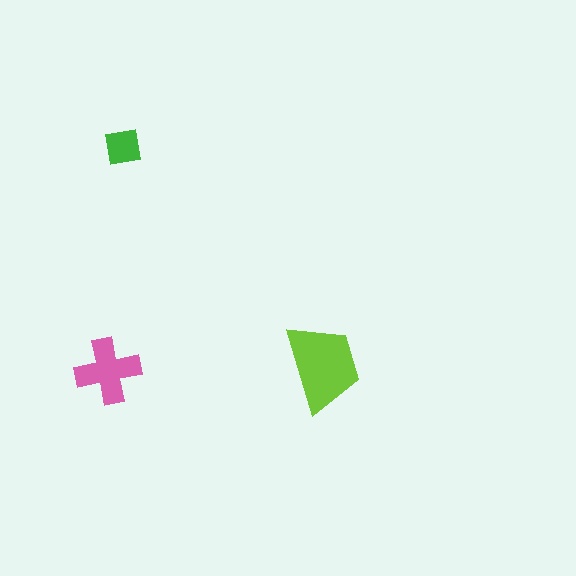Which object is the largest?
The lime trapezoid.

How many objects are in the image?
There are 3 objects in the image.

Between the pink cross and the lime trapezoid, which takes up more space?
The lime trapezoid.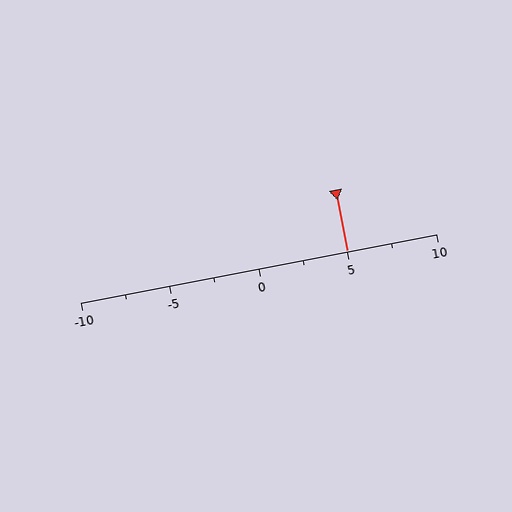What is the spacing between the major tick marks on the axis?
The major ticks are spaced 5 apart.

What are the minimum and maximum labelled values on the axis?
The axis runs from -10 to 10.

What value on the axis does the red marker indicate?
The marker indicates approximately 5.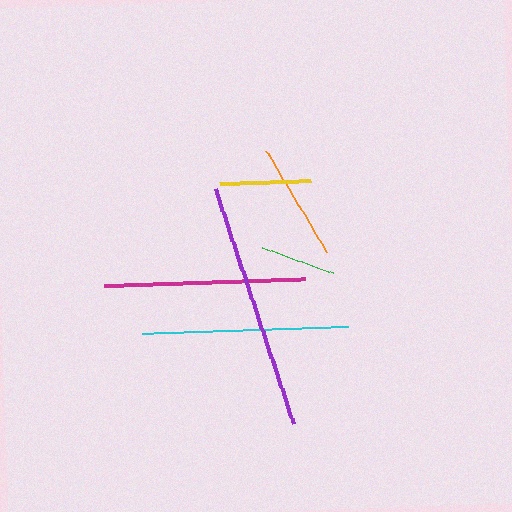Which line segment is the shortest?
The green line is the shortest at approximately 76 pixels.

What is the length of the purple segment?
The purple segment is approximately 248 pixels long.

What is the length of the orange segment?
The orange segment is approximately 118 pixels long.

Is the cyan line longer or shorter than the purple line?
The purple line is longer than the cyan line.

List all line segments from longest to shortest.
From longest to shortest: purple, cyan, magenta, orange, yellow, green.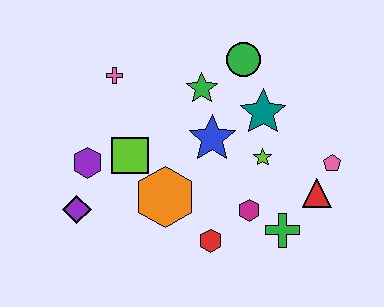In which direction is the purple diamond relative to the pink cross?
The purple diamond is below the pink cross.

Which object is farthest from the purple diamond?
The pink pentagon is farthest from the purple diamond.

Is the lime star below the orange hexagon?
No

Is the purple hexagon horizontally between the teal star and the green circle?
No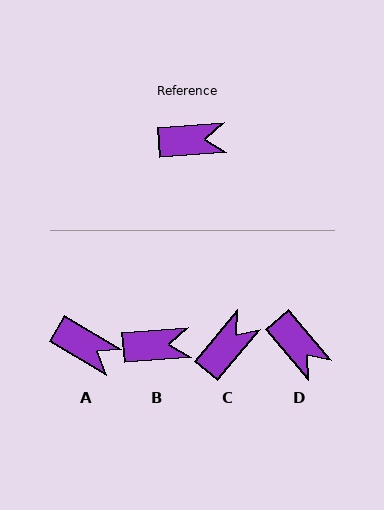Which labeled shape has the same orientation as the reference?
B.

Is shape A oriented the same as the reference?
No, it is off by about 35 degrees.